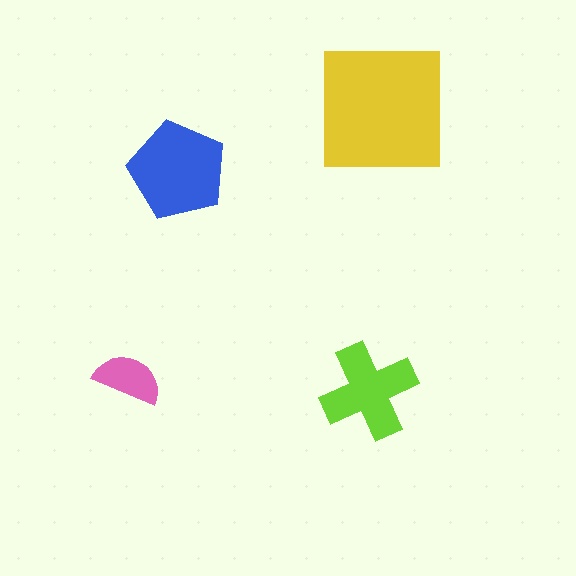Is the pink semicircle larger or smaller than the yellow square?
Smaller.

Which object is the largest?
The yellow square.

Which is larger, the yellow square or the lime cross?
The yellow square.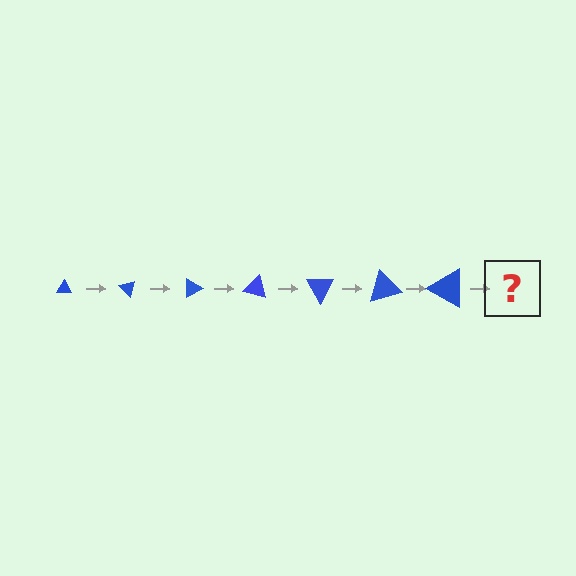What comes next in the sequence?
The next element should be a triangle, larger than the previous one and rotated 315 degrees from the start.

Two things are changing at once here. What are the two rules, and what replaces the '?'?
The two rules are that the triangle grows larger each step and it rotates 45 degrees each step. The '?' should be a triangle, larger than the previous one and rotated 315 degrees from the start.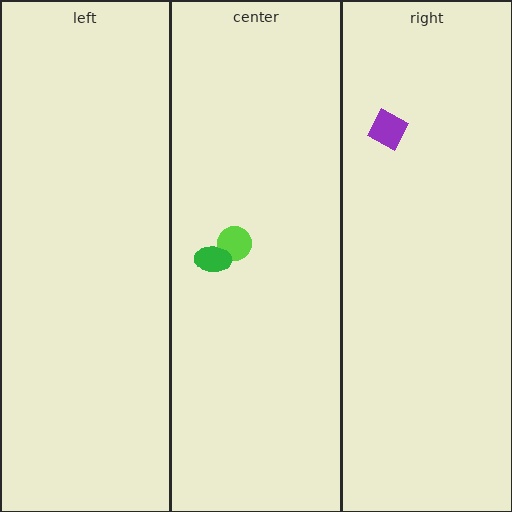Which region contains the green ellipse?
The center region.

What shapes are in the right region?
The purple diamond.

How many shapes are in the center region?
2.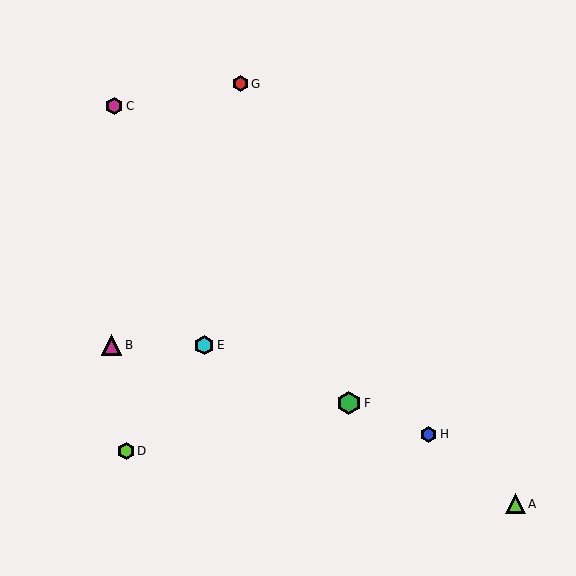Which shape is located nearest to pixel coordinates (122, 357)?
The magenta triangle (labeled B) at (112, 345) is nearest to that location.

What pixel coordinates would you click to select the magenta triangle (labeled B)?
Click at (112, 345) to select the magenta triangle B.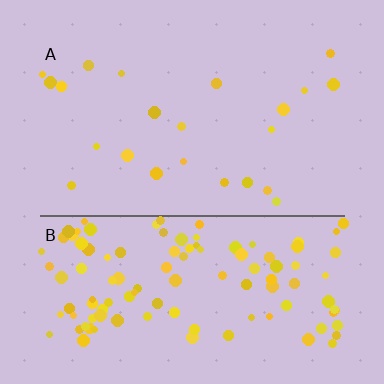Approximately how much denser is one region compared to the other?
Approximately 5.3× — region B over region A.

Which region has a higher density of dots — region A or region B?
B (the bottom).